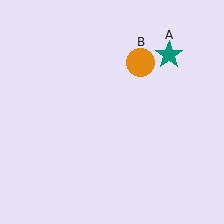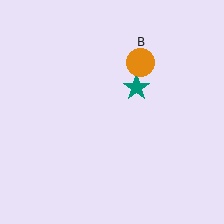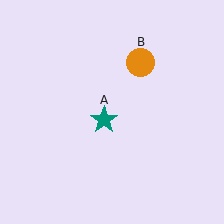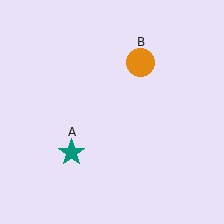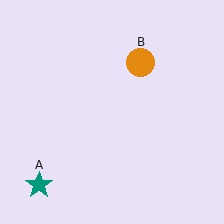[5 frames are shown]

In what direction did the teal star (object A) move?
The teal star (object A) moved down and to the left.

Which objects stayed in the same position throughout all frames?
Orange circle (object B) remained stationary.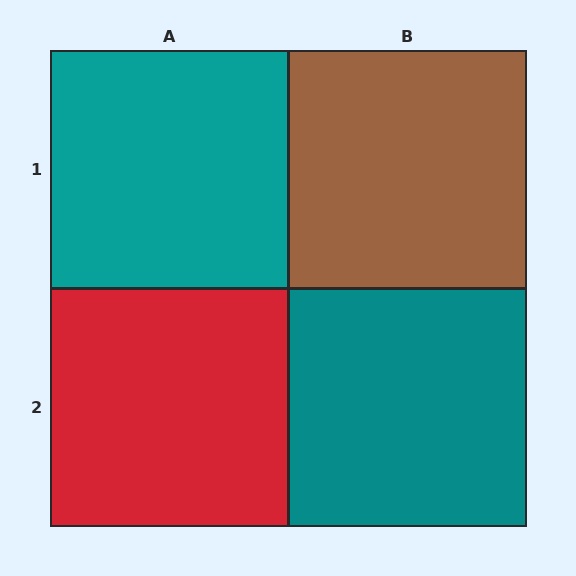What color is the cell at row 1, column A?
Teal.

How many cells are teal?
2 cells are teal.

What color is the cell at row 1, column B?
Brown.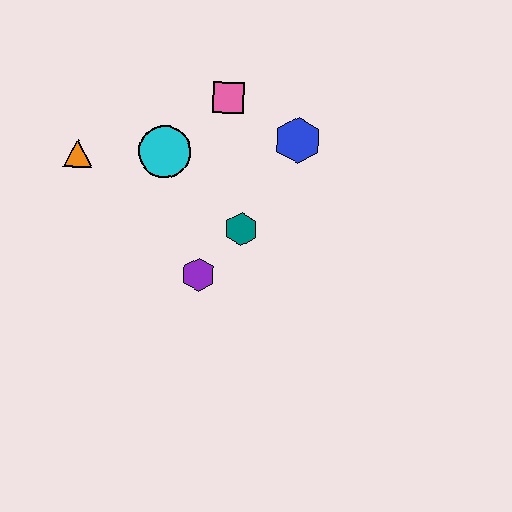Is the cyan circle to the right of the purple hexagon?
No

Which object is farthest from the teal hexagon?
The orange triangle is farthest from the teal hexagon.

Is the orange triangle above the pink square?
No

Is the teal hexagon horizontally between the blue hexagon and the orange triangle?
Yes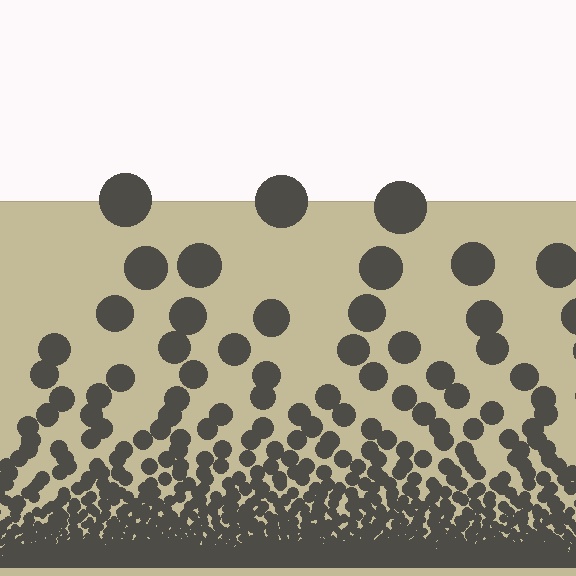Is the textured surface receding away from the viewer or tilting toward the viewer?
The surface appears to tilt toward the viewer. Texture elements get larger and sparser toward the top.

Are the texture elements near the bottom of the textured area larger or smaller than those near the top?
Smaller. The gradient is inverted — elements near the bottom are smaller and denser.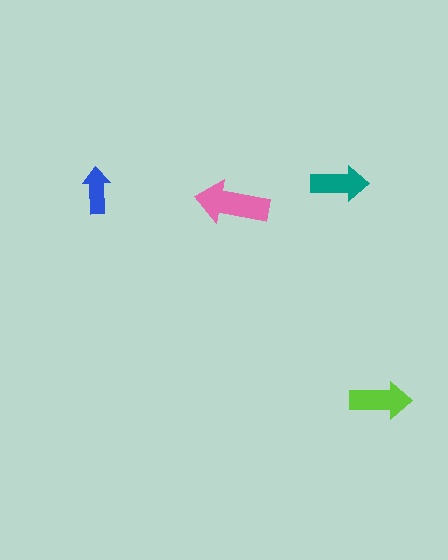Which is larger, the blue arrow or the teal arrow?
The teal one.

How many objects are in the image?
There are 4 objects in the image.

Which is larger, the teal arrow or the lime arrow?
The lime one.